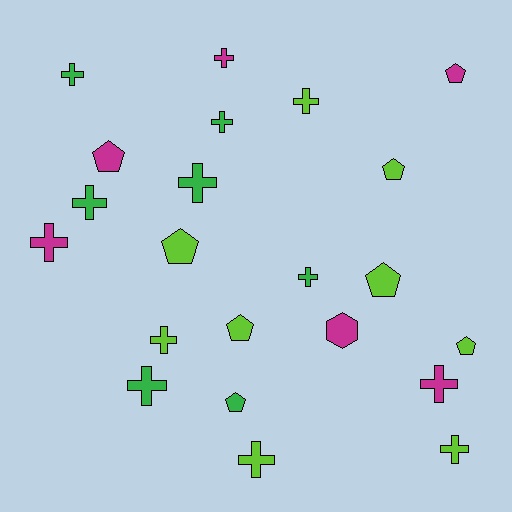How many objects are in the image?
There are 22 objects.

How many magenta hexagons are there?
There is 1 magenta hexagon.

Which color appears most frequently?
Lime, with 9 objects.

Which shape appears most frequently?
Cross, with 13 objects.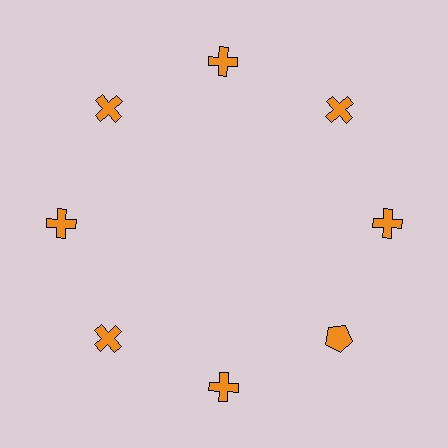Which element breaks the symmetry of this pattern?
The orange pentagon at roughly the 4 o'clock position breaks the symmetry. All other shapes are orange crosses.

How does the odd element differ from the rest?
It has a different shape: pentagon instead of cross.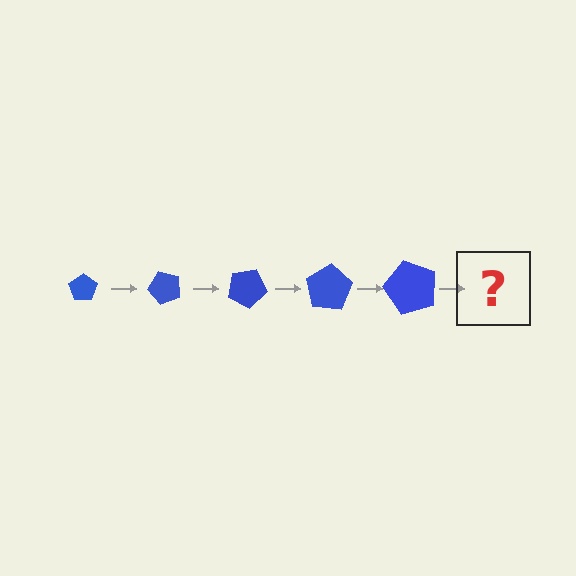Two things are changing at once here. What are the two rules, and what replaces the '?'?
The two rules are that the pentagon grows larger each step and it rotates 50 degrees each step. The '?' should be a pentagon, larger than the previous one and rotated 250 degrees from the start.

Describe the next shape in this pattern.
It should be a pentagon, larger than the previous one and rotated 250 degrees from the start.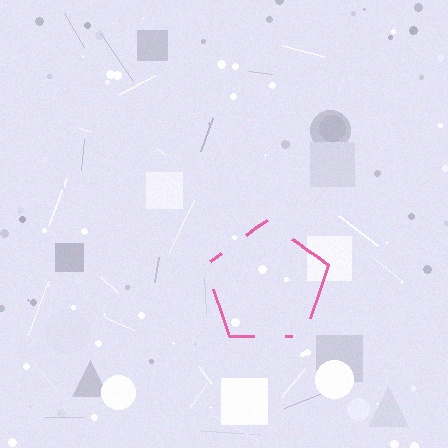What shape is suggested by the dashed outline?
The dashed outline suggests a pentagon.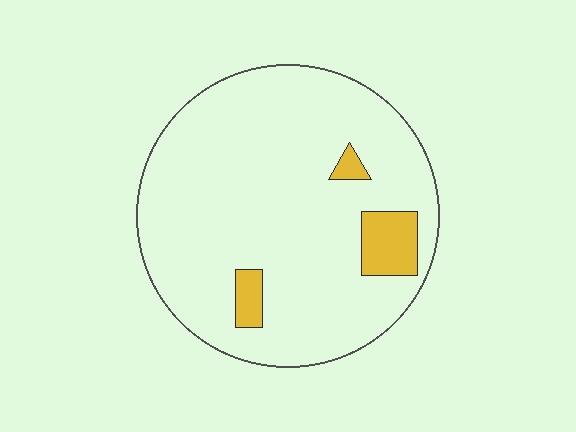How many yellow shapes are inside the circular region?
3.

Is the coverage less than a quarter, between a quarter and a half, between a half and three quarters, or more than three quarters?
Less than a quarter.